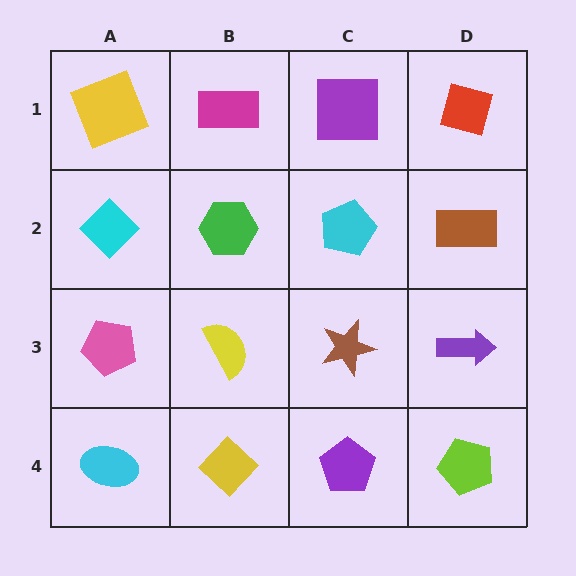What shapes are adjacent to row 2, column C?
A purple square (row 1, column C), a brown star (row 3, column C), a green hexagon (row 2, column B), a brown rectangle (row 2, column D).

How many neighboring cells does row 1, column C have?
3.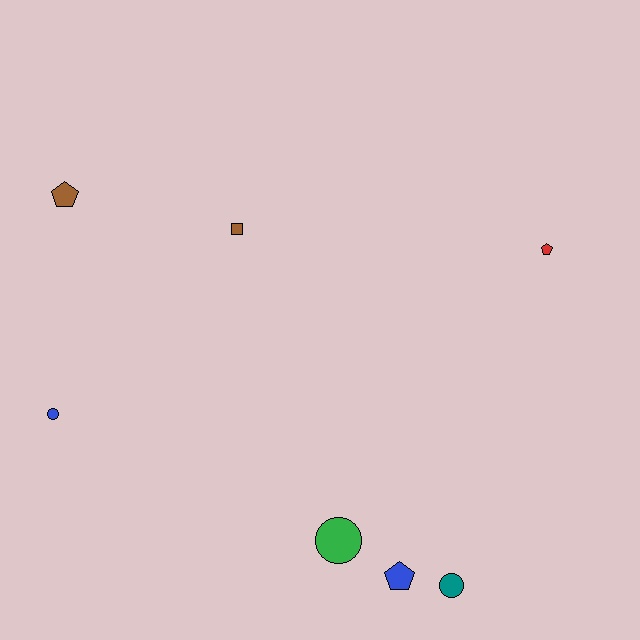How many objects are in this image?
There are 7 objects.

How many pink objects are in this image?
There are no pink objects.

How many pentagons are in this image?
There are 3 pentagons.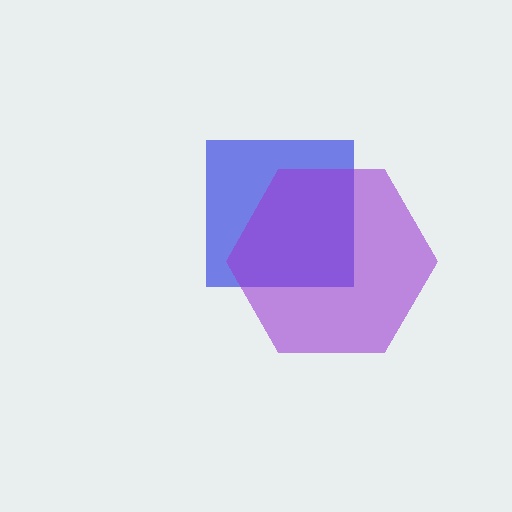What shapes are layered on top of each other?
The layered shapes are: a blue square, a purple hexagon.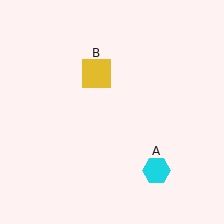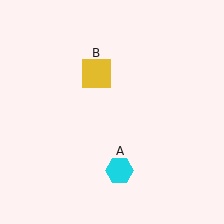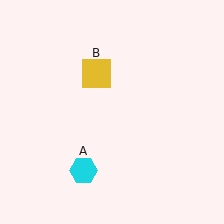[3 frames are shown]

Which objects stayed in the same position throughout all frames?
Yellow square (object B) remained stationary.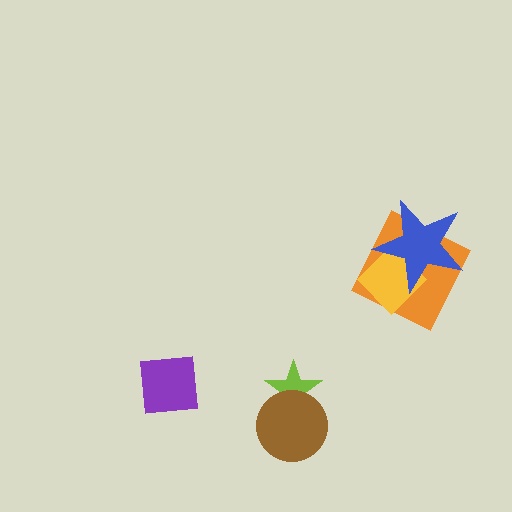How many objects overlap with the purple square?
0 objects overlap with the purple square.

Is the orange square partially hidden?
Yes, it is partially covered by another shape.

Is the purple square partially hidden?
No, no other shape covers it.